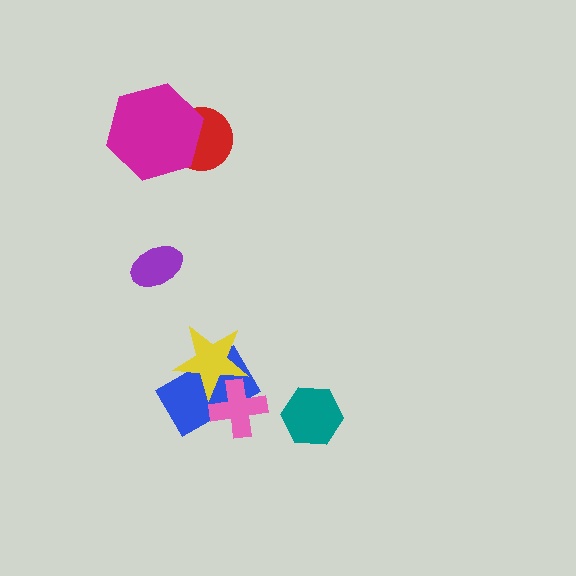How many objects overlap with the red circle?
1 object overlaps with the red circle.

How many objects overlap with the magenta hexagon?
1 object overlaps with the magenta hexagon.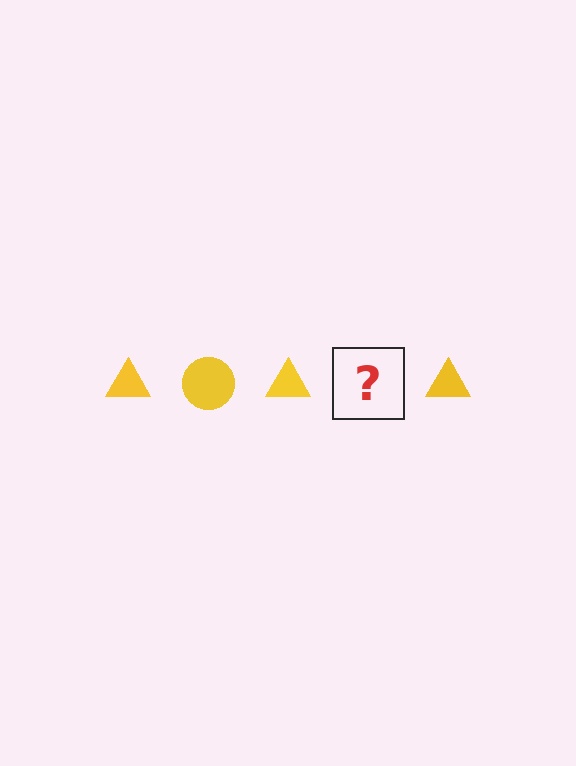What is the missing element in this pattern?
The missing element is a yellow circle.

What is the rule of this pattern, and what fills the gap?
The rule is that the pattern cycles through triangle, circle shapes in yellow. The gap should be filled with a yellow circle.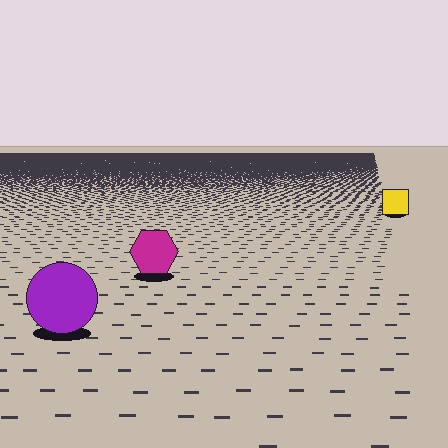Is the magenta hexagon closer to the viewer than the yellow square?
Yes. The magenta hexagon is closer — you can tell from the texture gradient: the ground texture is coarser near it.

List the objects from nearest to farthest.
From nearest to farthest: the purple circle, the magenta hexagon, the yellow square.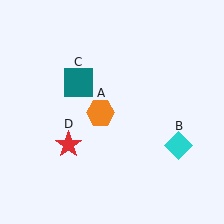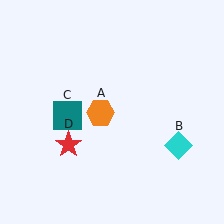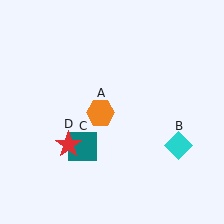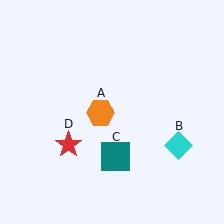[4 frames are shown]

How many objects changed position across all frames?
1 object changed position: teal square (object C).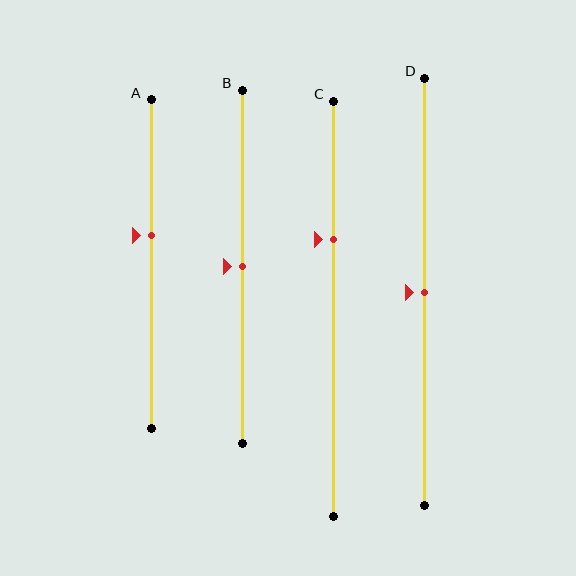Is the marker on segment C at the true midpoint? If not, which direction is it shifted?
No, the marker on segment C is shifted upward by about 17% of the segment length.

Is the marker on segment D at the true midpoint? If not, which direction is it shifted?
Yes, the marker on segment D is at the true midpoint.